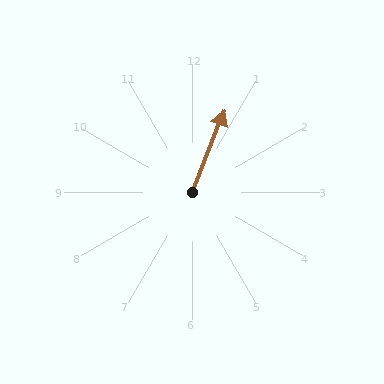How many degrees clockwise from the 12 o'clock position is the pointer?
Approximately 22 degrees.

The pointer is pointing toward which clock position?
Roughly 1 o'clock.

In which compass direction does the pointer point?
North.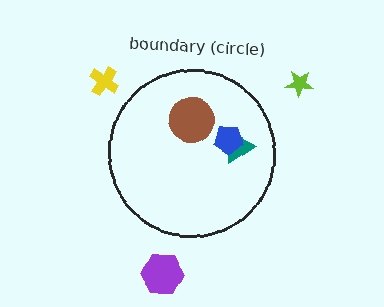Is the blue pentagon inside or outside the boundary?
Inside.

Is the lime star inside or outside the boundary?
Outside.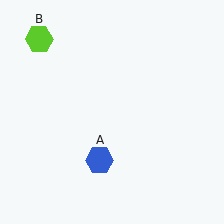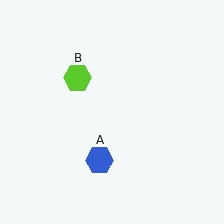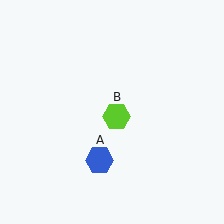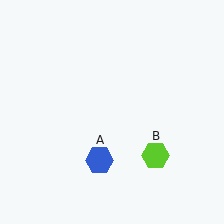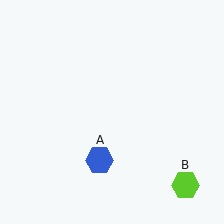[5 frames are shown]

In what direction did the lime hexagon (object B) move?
The lime hexagon (object B) moved down and to the right.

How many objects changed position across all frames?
1 object changed position: lime hexagon (object B).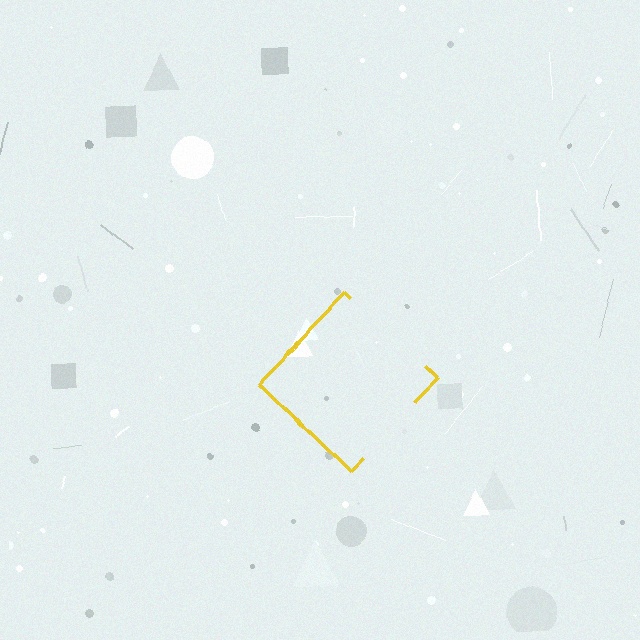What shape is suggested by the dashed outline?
The dashed outline suggests a diamond.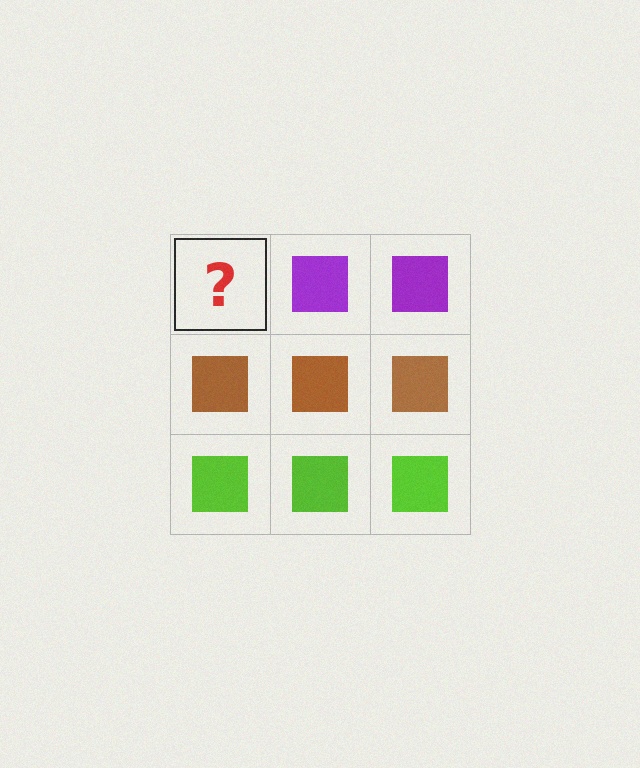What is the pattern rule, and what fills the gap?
The rule is that each row has a consistent color. The gap should be filled with a purple square.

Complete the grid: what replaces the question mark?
The question mark should be replaced with a purple square.